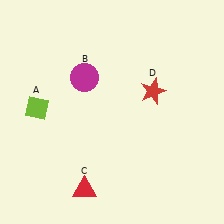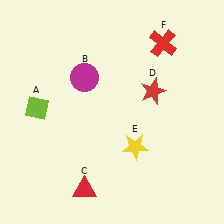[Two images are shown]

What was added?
A yellow star (E), a red cross (F) were added in Image 2.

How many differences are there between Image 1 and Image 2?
There are 2 differences between the two images.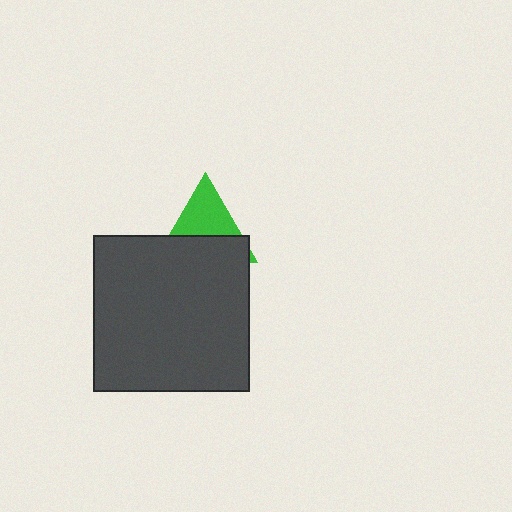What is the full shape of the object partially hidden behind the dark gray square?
The partially hidden object is a green triangle.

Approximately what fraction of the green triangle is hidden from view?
Roughly 50% of the green triangle is hidden behind the dark gray square.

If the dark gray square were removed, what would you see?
You would see the complete green triangle.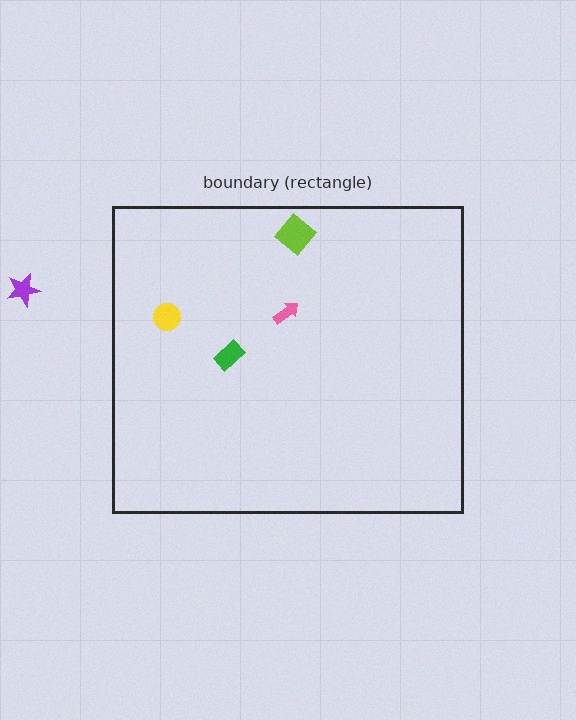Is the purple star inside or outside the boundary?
Outside.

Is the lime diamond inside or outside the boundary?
Inside.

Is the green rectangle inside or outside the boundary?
Inside.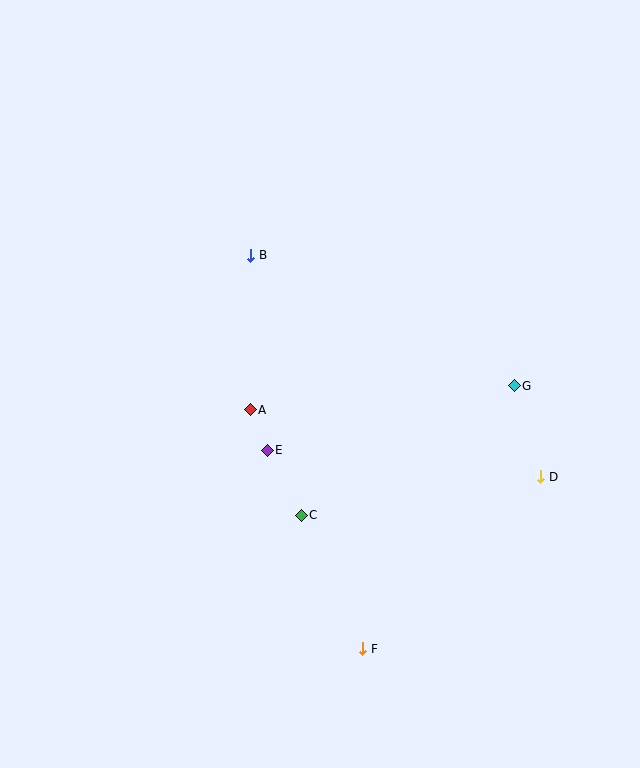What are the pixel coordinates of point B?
Point B is at (251, 255).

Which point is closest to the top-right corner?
Point G is closest to the top-right corner.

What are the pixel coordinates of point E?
Point E is at (267, 450).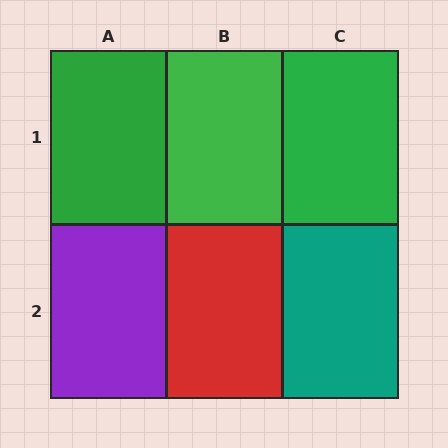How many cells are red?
1 cell is red.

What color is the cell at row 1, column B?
Green.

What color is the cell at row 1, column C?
Green.